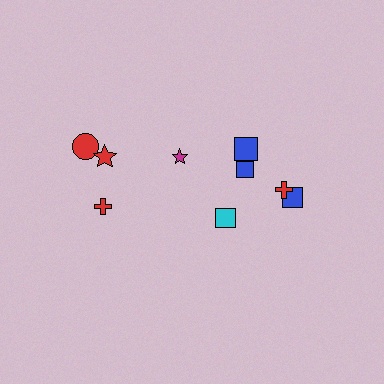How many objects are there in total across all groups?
There are 9 objects.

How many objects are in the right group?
There are 6 objects.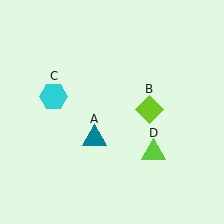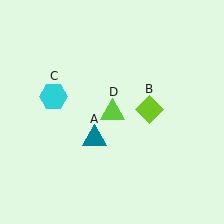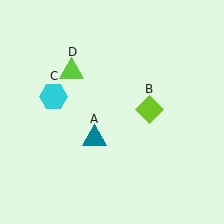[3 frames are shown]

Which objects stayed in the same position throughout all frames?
Teal triangle (object A) and lime diamond (object B) and cyan hexagon (object C) remained stationary.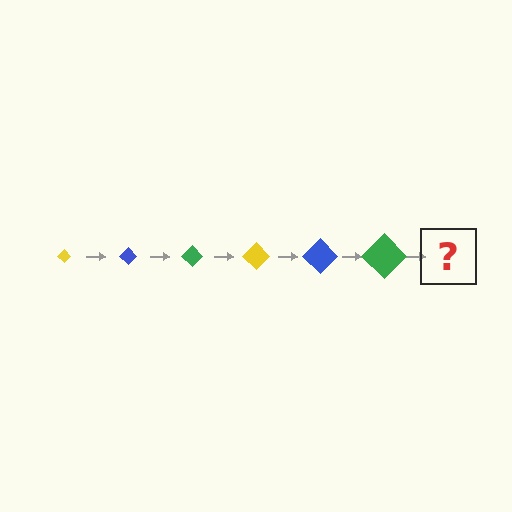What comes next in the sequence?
The next element should be a yellow diamond, larger than the previous one.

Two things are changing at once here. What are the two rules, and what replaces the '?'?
The two rules are that the diamond grows larger each step and the color cycles through yellow, blue, and green. The '?' should be a yellow diamond, larger than the previous one.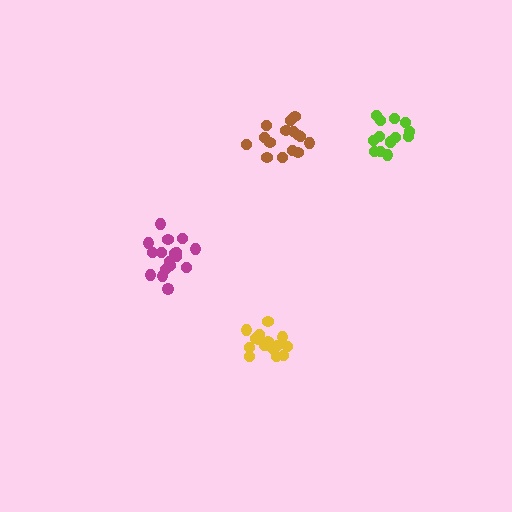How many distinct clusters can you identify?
There are 4 distinct clusters.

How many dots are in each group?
Group 1: 16 dots, Group 2: 15 dots, Group 3: 17 dots, Group 4: 14 dots (62 total).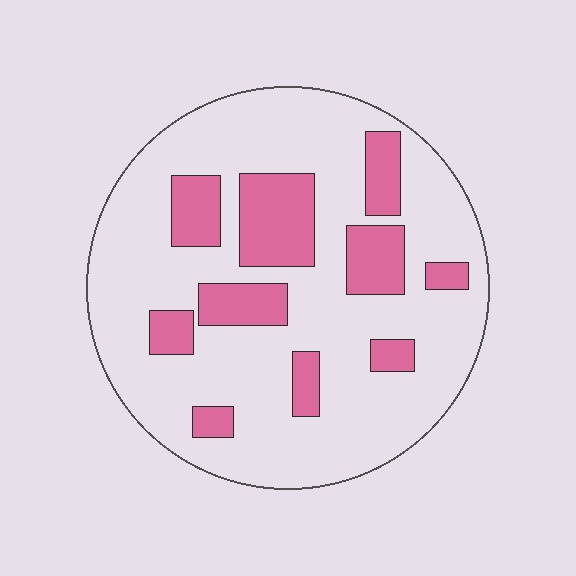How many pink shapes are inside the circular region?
10.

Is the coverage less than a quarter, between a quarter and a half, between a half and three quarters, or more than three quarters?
Less than a quarter.